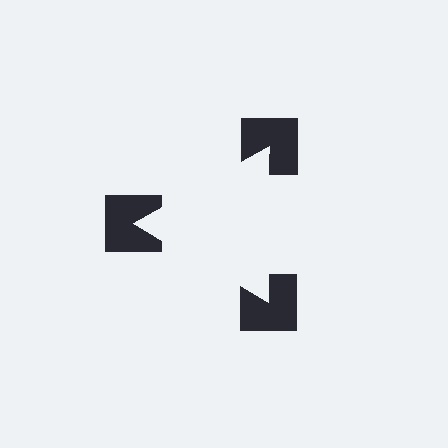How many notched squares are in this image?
There are 3 — one at each vertex of the illusory triangle.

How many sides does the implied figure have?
3 sides.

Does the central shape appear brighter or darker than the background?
It typically appears slightly brighter than the background, even though no actual brightness change is drawn.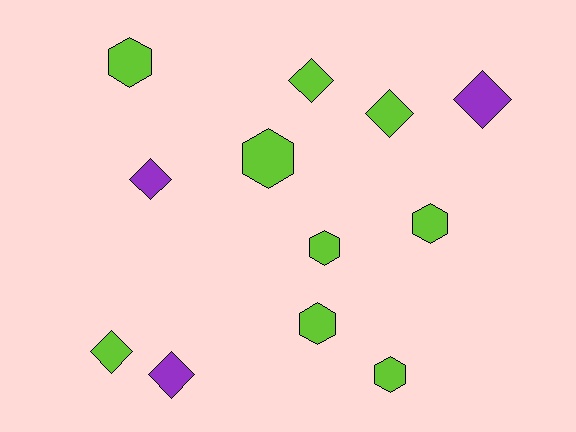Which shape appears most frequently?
Hexagon, with 6 objects.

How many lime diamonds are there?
There are 3 lime diamonds.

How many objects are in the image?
There are 12 objects.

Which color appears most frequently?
Lime, with 9 objects.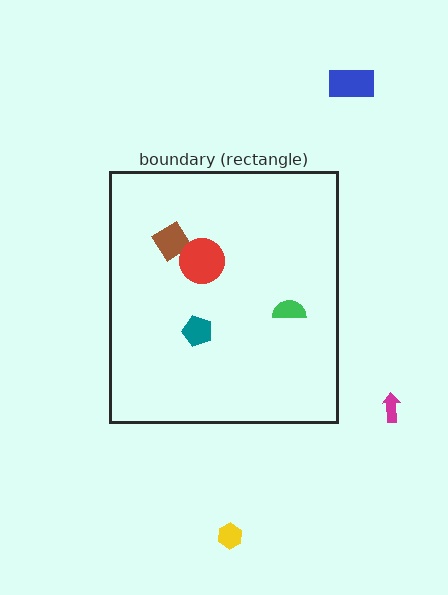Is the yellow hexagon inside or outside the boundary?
Outside.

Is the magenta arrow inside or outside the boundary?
Outside.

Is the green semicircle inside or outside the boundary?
Inside.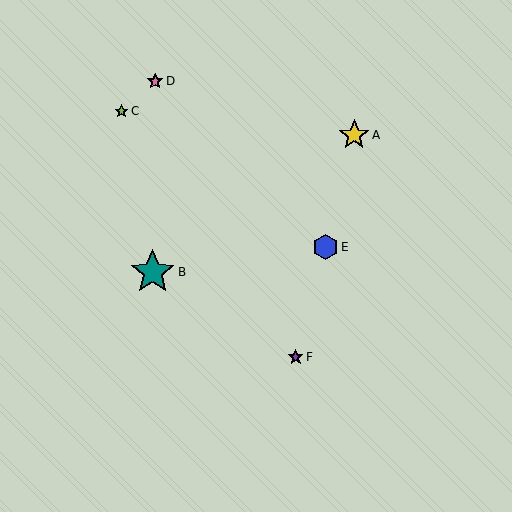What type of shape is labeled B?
Shape B is a teal star.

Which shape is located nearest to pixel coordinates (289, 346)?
The purple star (labeled F) at (296, 357) is nearest to that location.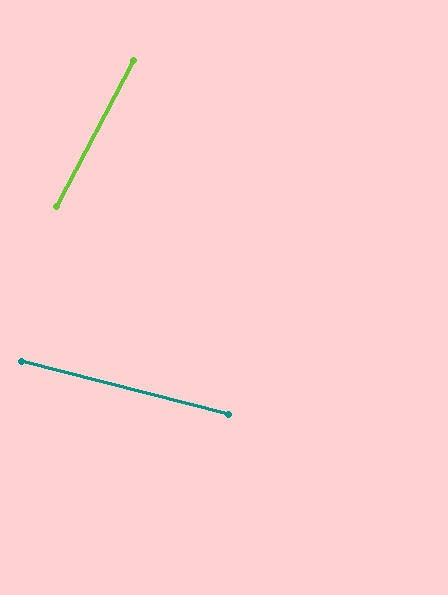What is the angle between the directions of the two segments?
Approximately 76 degrees.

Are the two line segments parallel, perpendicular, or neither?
Neither parallel nor perpendicular — they differ by about 76°.